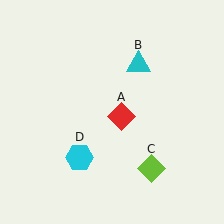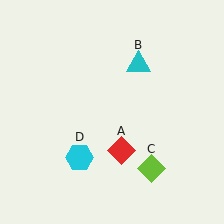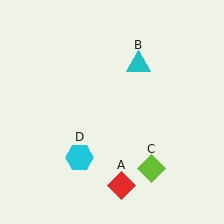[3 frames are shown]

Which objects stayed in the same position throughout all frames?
Cyan triangle (object B) and lime diamond (object C) and cyan hexagon (object D) remained stationary.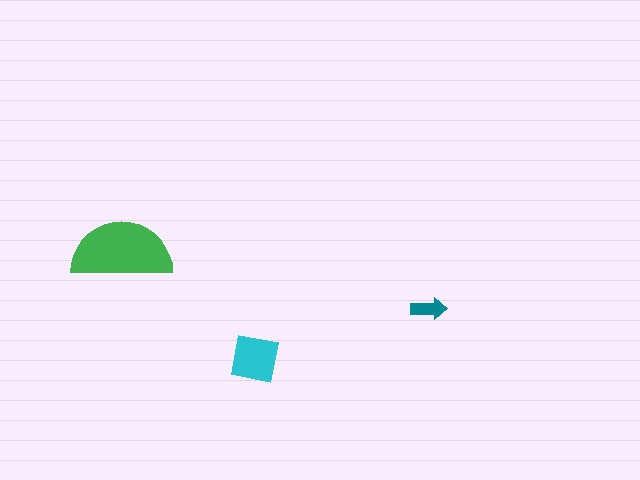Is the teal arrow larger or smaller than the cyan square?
Smaller.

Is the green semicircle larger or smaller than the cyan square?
Larger.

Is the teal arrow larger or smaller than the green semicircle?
Smaller.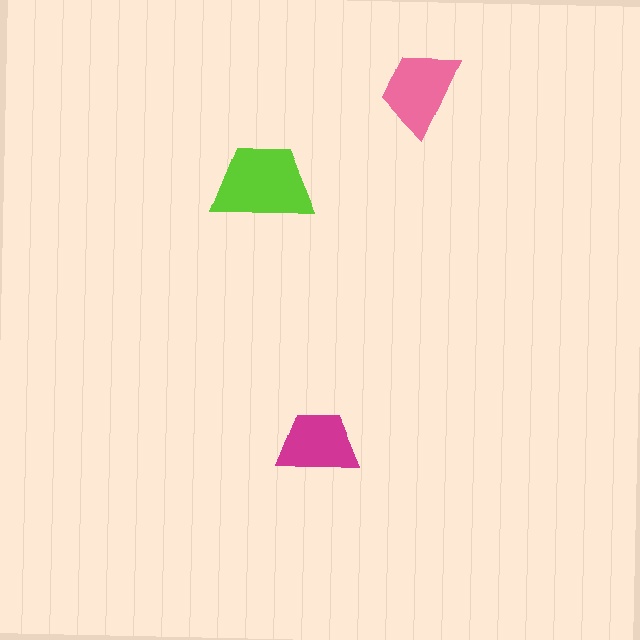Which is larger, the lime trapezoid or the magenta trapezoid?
The lime one.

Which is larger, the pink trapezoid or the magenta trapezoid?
The pink one.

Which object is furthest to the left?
The lime trapezoid is leftmost.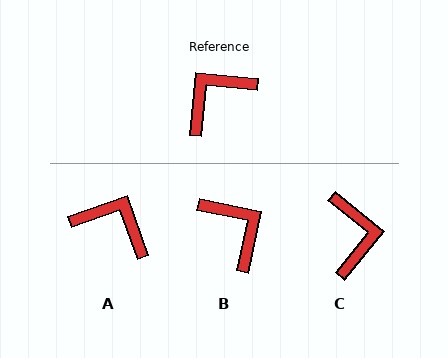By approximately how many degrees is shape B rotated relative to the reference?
Approximately 96 degrees clockwise.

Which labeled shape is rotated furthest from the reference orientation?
C, about 124 degrees away.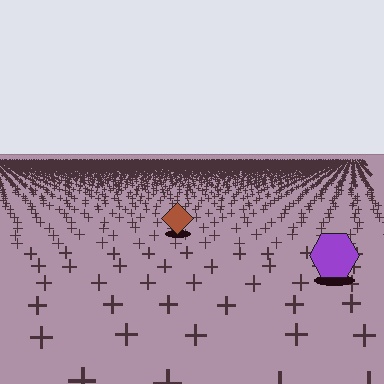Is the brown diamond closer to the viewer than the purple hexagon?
No. The purple hexagon is closer — you can tell from the texture gradient: the ground texture is coarser near it.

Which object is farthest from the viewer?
The brown diamond is farthest from the viewer. It appears smaller and the ground texture around it is denser.